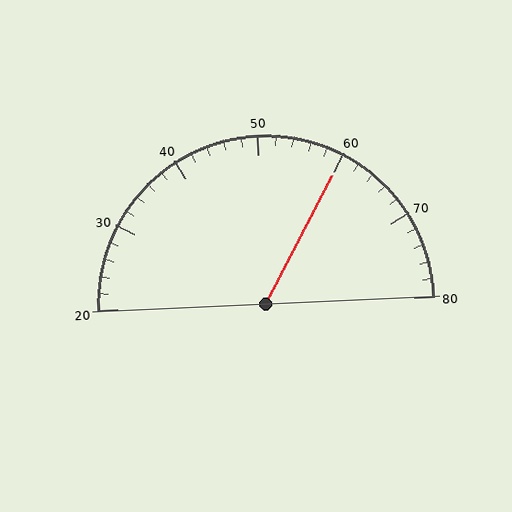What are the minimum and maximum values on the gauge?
The gauge ranges from 20 to 80.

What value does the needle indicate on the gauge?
The needle indicates approximately 60.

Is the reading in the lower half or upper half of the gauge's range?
The reading is in the upper half of the range (20 to 80).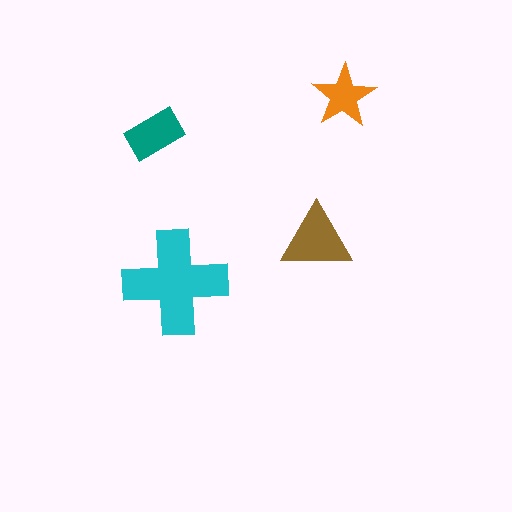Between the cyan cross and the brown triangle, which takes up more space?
The cyan cross.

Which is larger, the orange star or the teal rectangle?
The teal rectangle.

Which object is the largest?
The cyan cross.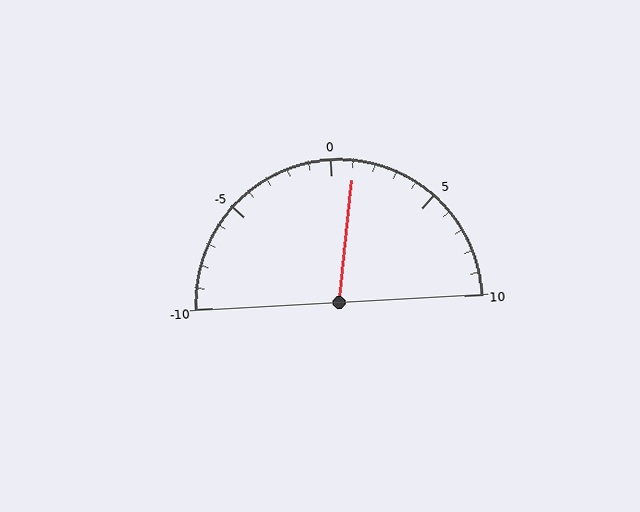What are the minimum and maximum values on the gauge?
The gauge ranges from -10 to 10.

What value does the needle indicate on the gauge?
The needle indicates approximately 1.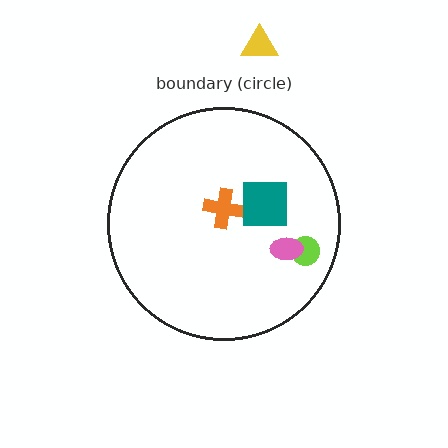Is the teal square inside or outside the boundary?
Inside.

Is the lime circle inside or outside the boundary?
Inside.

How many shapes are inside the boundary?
4 inside, 1 outside.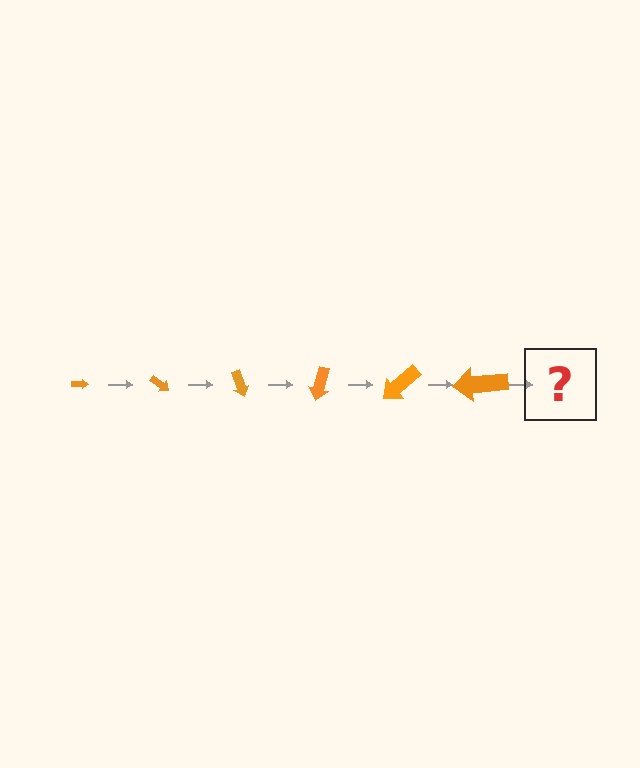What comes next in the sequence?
The next element should be an arrow, larger than the previous one and rotated 210 degrees from the start.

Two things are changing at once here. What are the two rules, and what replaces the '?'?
The two rules are that the arrow grows larger each step and it rotates 35 degrees each step. The '?' should be an arrow, larger than the previous one and rotated 210 degrees from the start.